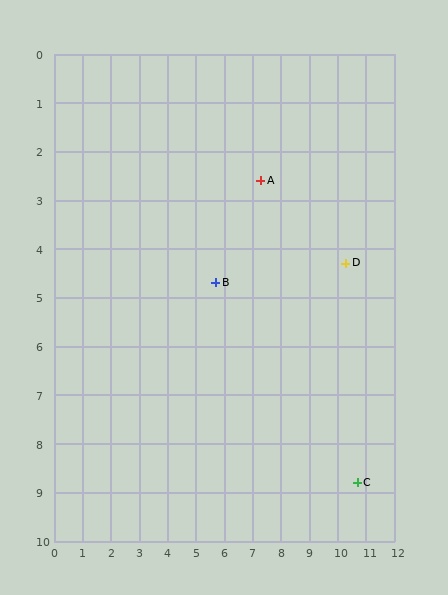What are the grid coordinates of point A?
Point A is at approximately (7.3, 2.6).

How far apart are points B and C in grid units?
Points B and C are about 6.5 grid units apart.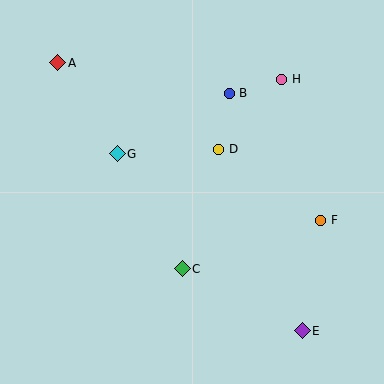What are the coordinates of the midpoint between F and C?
The midpoint between F and C is at (252, 244).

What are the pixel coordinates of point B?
Point B is at (229, 93).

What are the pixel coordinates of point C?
Point C is at (182, 269).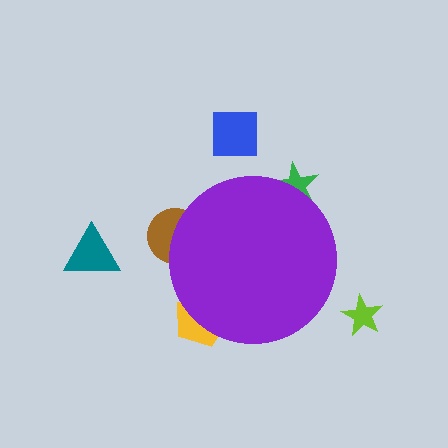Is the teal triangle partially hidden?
No, the teal triangle is fully visible.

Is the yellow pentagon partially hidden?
Yes, the yellow pentagon is partially hidden behind the purple circle.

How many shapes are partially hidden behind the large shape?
3 shapes are partially hidden.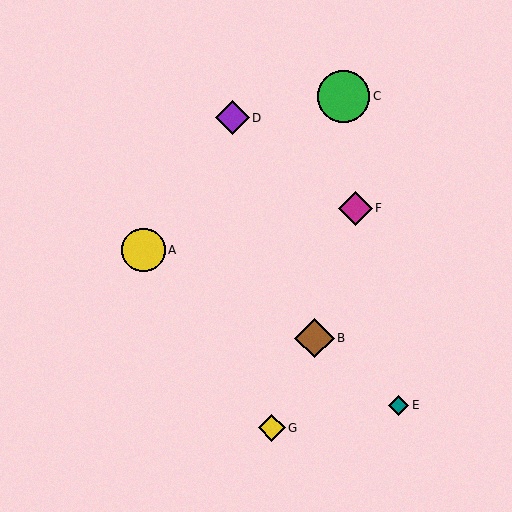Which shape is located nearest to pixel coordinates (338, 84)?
The green circle (labeled C) at (344, 96) is nearest to that location.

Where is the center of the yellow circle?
The center of the yellow circle is at (143, 250).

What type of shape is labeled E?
Shape E is a teal diamond.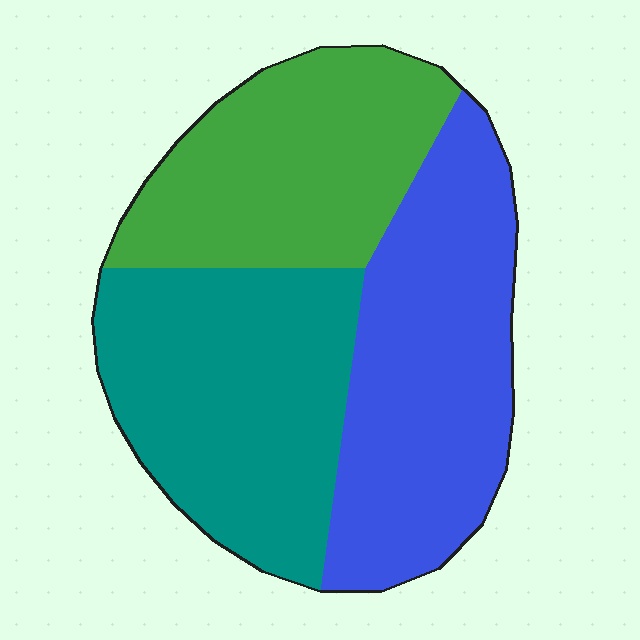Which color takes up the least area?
Green, at roughly 30%.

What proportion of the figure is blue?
Blue takes up between a quarter and a half of the figure.